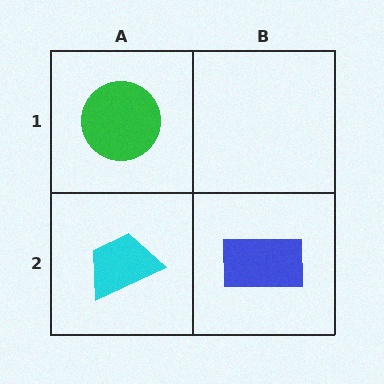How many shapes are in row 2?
2 shapes.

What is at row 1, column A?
A green circle.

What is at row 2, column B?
A blue rectangle.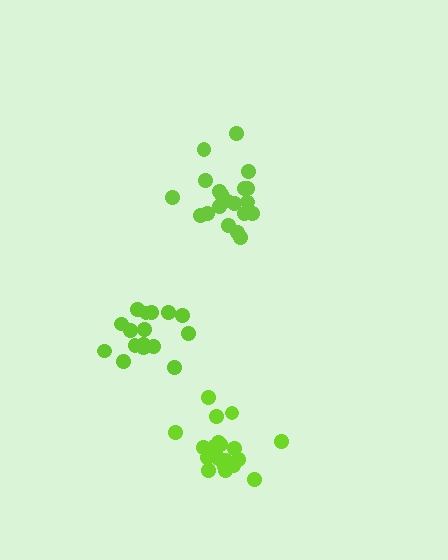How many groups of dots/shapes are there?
There are 3 groups.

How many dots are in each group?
Group 1: 16 dots, Group 2: 21 dots, Group 3: 21 dots (58 total).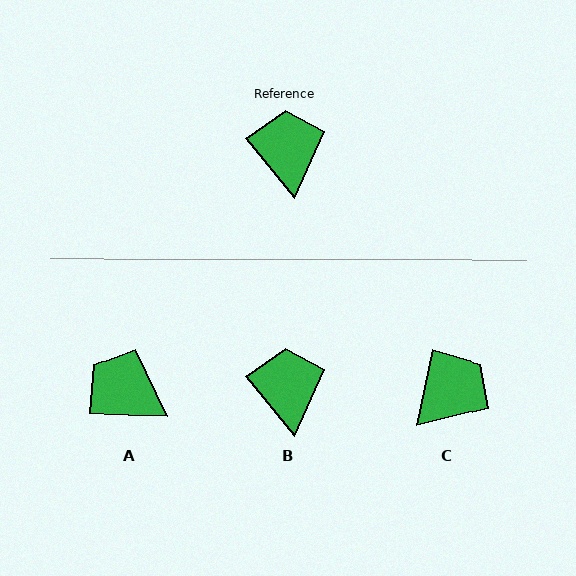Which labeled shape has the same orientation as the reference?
B.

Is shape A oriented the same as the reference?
No, it is off by about 49 degrees.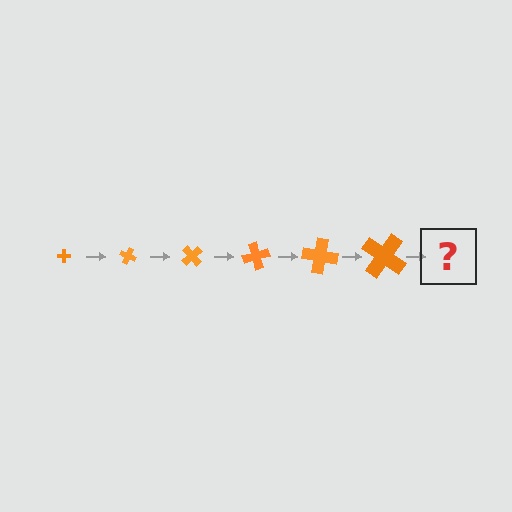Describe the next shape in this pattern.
It should be a cross, larger than the previous one and rotated 150 degrees from the start.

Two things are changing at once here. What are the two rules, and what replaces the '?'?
The two rules are that the cross grows larger each step and it rotates 25 degrees each step. The '?' should be a cross, larger than the previous one and rotated 150 degrees from the start.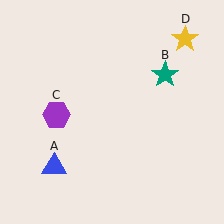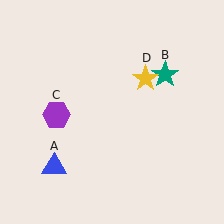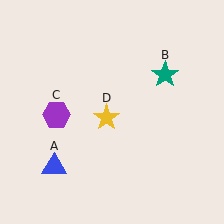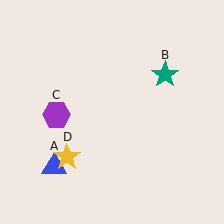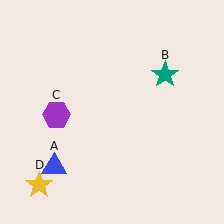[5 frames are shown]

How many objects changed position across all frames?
1 object changed position: yellow star (object D).